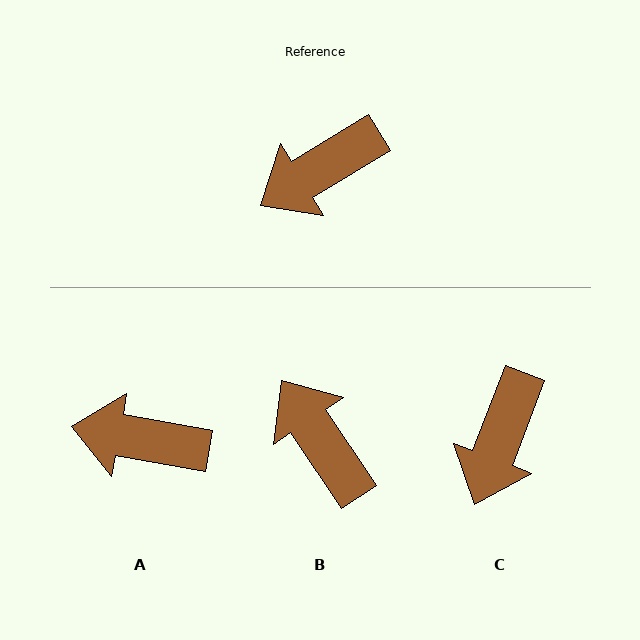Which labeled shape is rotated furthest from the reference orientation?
B, about 88 degrees away.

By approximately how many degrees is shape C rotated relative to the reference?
Approximately 38 degrees counter-clockwise.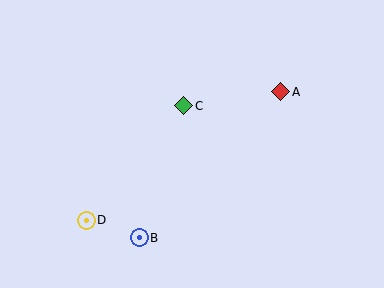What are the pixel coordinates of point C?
Point C is at (184, 106).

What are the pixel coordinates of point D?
Point D is at (86, 220).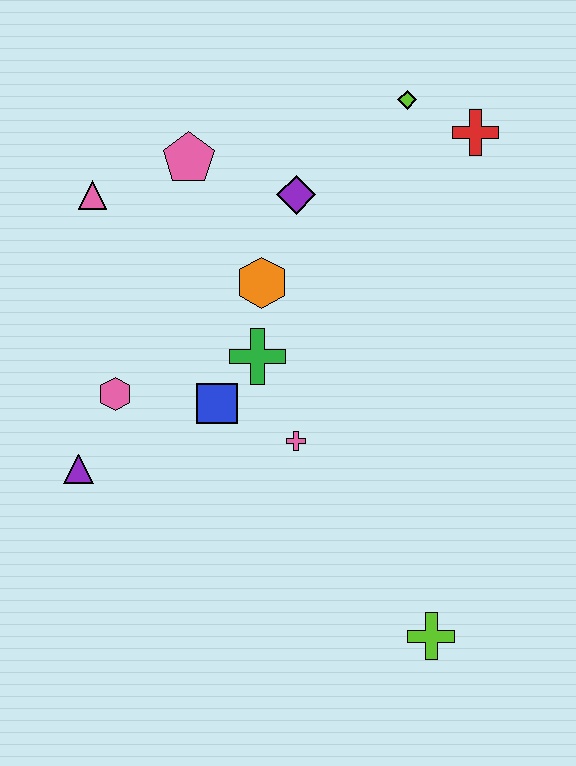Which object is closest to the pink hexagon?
The purple triangle is closest to the pink hexagon.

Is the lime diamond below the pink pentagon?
No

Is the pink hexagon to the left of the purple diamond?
Yes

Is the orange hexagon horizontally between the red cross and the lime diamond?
No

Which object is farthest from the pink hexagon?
The red cross is farthest from the pink hexagon.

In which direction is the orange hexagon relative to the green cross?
The orange hexagon is above the green cross.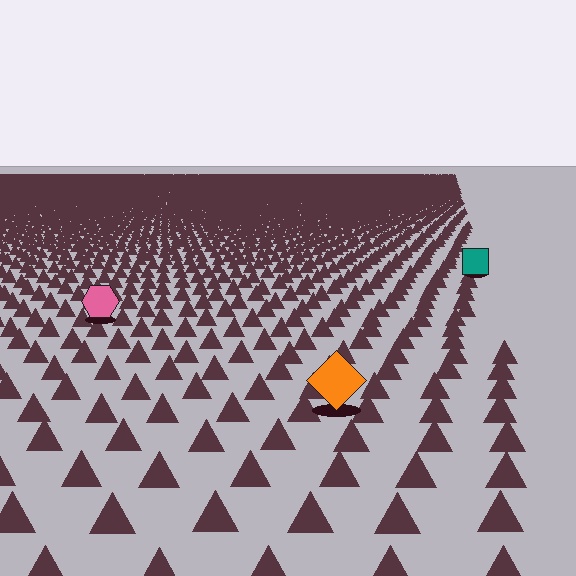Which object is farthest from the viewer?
The teal square is farthest from the viewer. It appears smaller and the ground texture around it is denser.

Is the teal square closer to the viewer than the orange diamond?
No. The orange diamond is closer — you can tell from the texture gradient: the ground texture is coarser near it.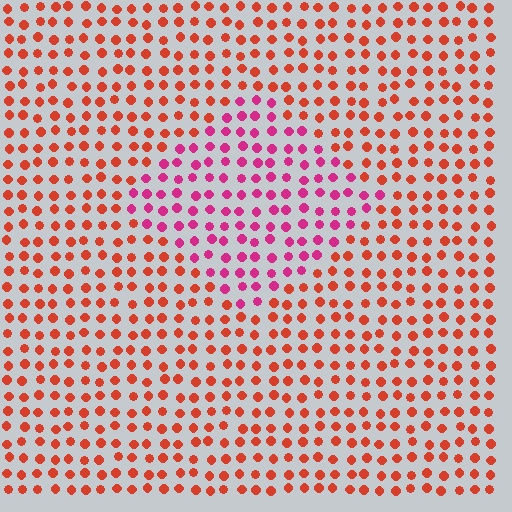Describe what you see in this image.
The image is filled with small red elements in a uniform arrangement. A diamond-shaped region is visible where the elements are tinted to a slightly different hue, forming a subtle color boundary.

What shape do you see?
I see a diamond.